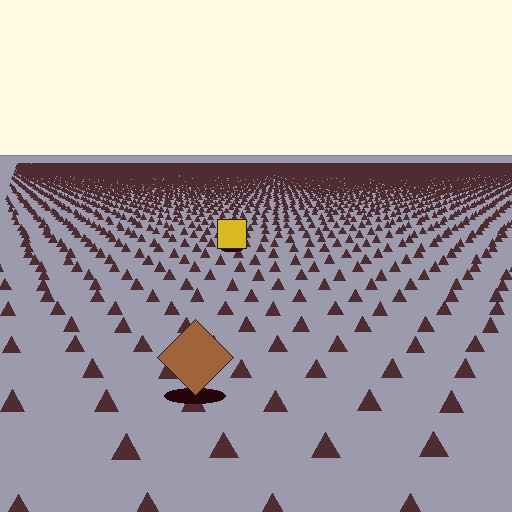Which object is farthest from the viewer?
The yellow square is farthest from the viewer. It appears smaller and the ground texture around it is denser.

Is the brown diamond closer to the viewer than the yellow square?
Yes. The brown diamond is closer — you can tell from the texture gradient: the ground texture is coarser near it.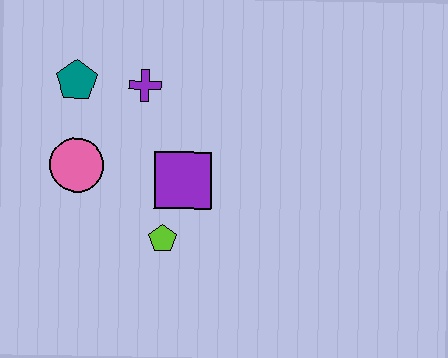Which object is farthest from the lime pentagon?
The teal pentagon is farthest from the lime pentagon.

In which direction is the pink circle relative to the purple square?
The pink circle is to the left of the purple square.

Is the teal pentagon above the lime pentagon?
Yes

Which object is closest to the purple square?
The lime pentagon is closest to the purple square.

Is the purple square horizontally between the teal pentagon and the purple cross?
No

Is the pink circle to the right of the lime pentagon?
No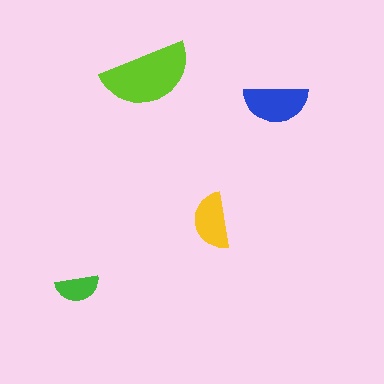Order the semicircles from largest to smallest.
the lime one, the blue one, the yellow one, the green one.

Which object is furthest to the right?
The blue semicircle is rightmost.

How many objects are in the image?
There are 4 objects in the image.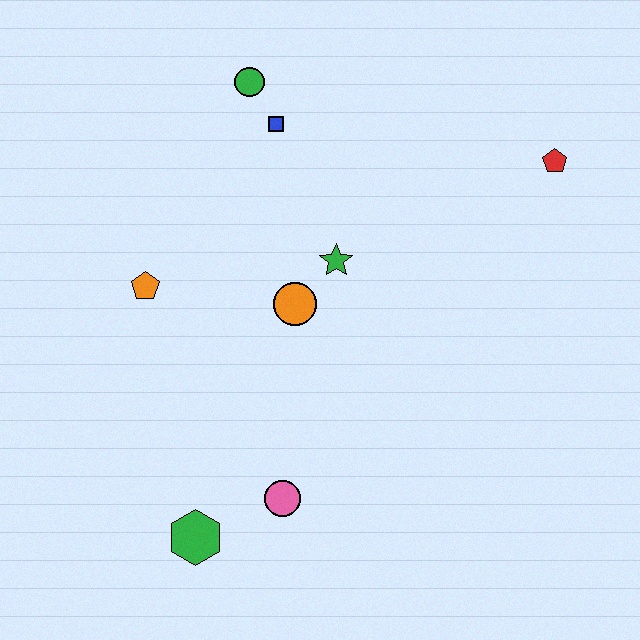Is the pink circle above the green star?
No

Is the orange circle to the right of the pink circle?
Yes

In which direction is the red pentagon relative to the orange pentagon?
The red pentagon is to the right of the orange pentagon.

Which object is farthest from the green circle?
The green hexagon is farthest from the green circle.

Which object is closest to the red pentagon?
The green star is closest to the red pentagon.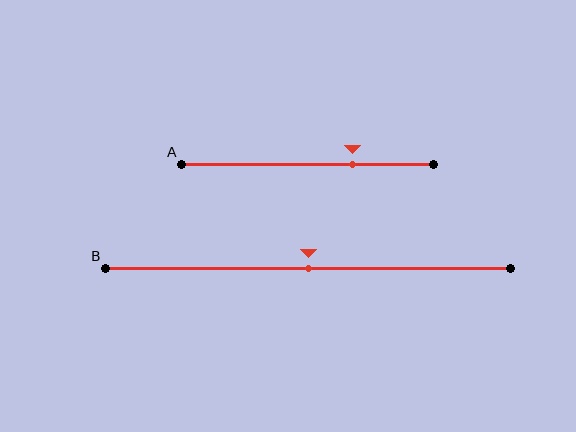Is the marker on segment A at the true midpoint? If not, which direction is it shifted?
No, the marker on segment A is shifted to the right by about 18% of the segment length.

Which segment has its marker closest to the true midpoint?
Segment B has its marker closest to the true midpoint.